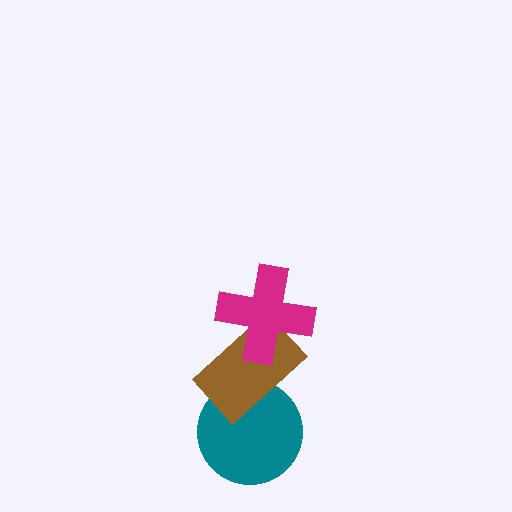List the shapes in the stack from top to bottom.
From top to bottom: the magenta cross, the brown rectangle, the teal circle.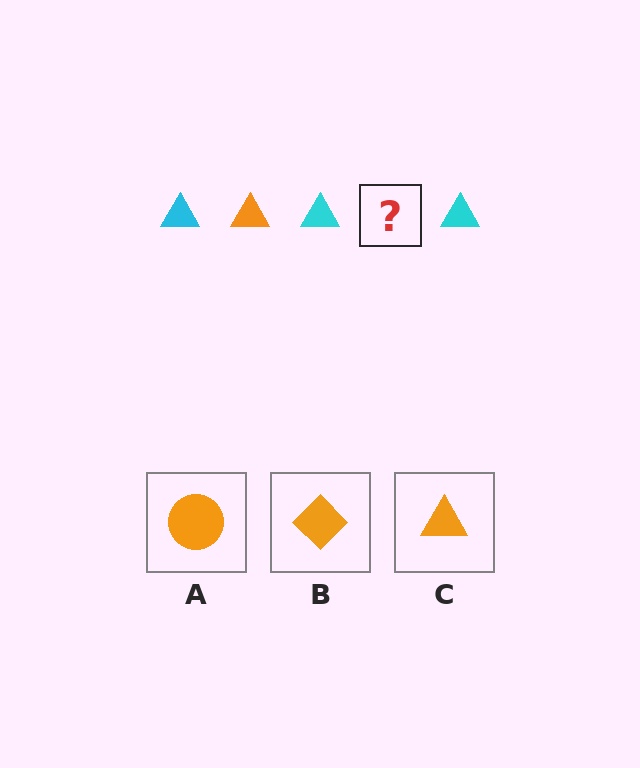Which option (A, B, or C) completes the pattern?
C.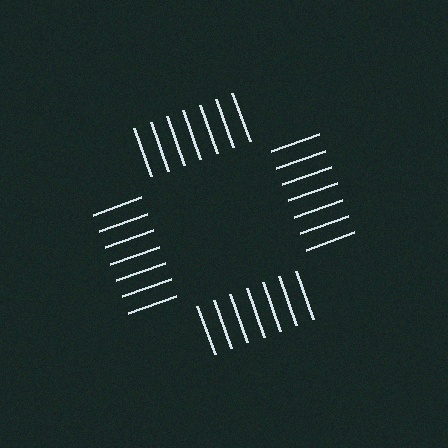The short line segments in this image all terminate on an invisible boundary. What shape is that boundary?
An illusory square — the line segments terminate on its edges but no continuous stroke is drawn.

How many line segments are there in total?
28 — 7 along each of the 4 edges.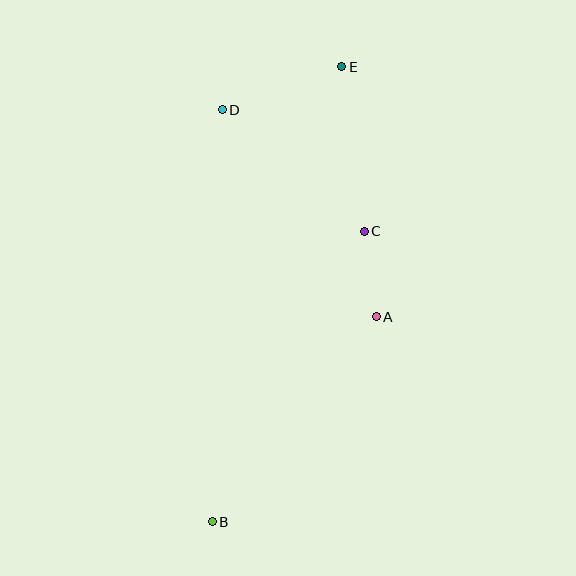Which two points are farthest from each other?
Points B and E are farthest from each other.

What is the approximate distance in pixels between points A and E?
The distance between A and E is approximately 252 pixels.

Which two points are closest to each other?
Points A and C are closest to each other.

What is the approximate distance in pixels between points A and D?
The distance between A and D is approximately 258 pixels.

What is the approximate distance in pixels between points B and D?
The distance between B and D is approximately 412 pixels.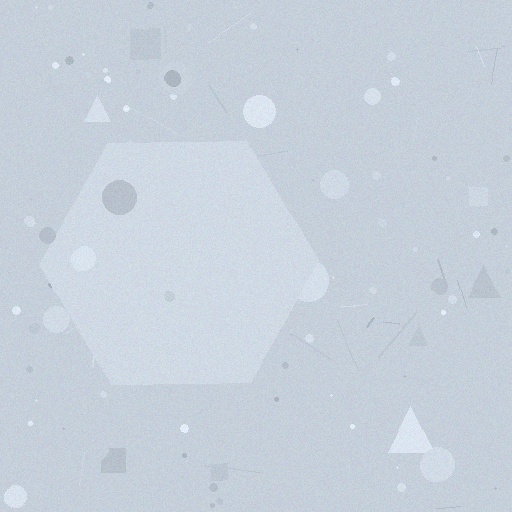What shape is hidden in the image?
A hexagon is hidden in the image.